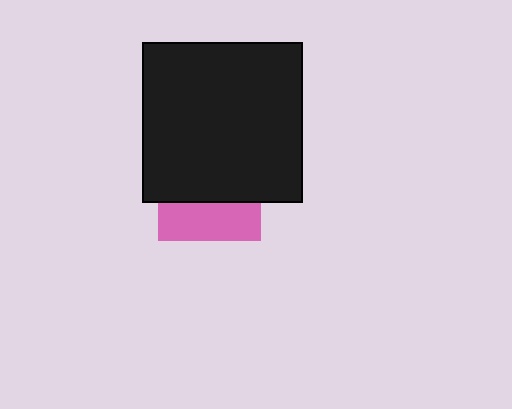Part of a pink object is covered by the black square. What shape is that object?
It is a square.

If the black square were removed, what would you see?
You would see the complete pink square.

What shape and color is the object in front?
The object in front is a black square.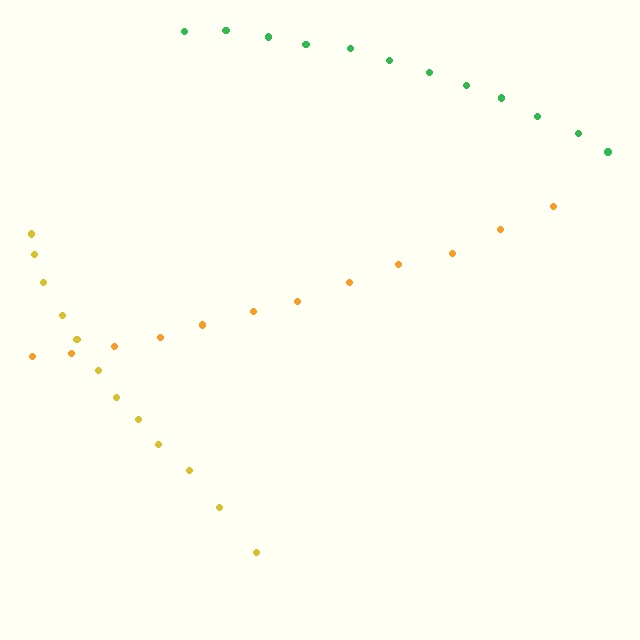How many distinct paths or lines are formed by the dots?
There are 3 distinct paths.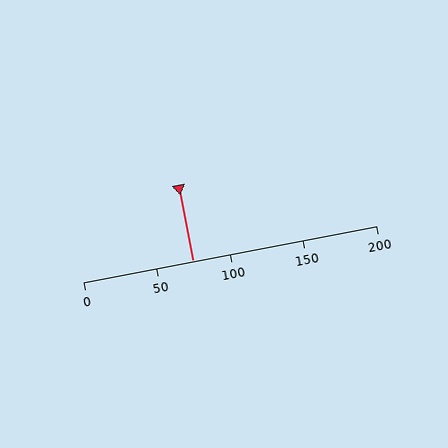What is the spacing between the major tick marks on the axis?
The major ticks are spaced 50 apart.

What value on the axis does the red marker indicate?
The marker indicates approximately 75.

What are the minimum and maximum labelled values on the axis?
The axis runs from 0 to 200.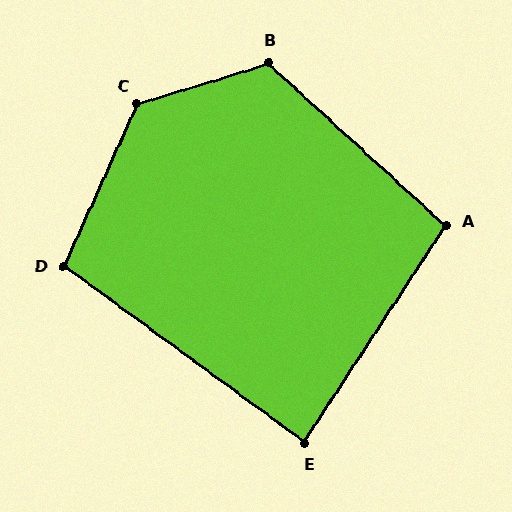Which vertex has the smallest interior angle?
E, at approximately 87 degrees.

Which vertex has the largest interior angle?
C, at approximately 132 degrees.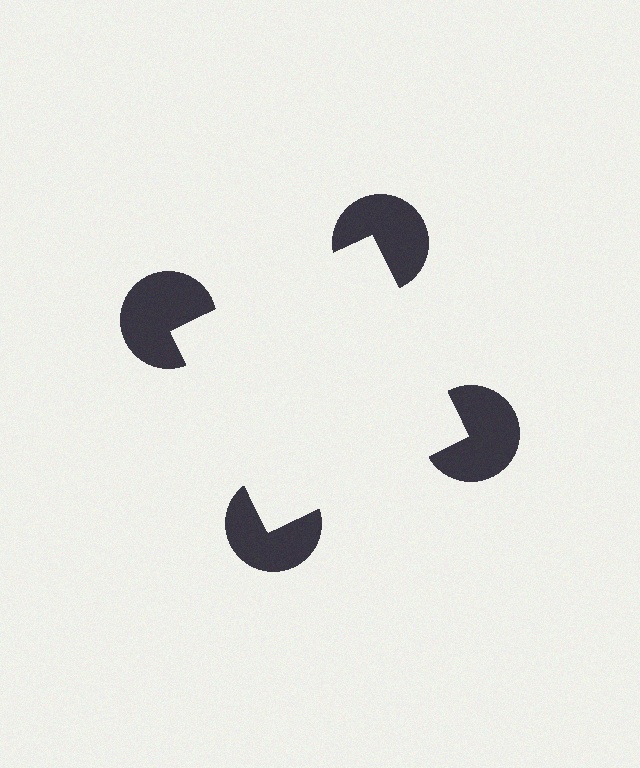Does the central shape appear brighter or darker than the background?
It typically appears slightly brighter than the background, even though no actual brightness change is drawn.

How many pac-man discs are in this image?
There are 4 — one at each vertex of the illusory square.